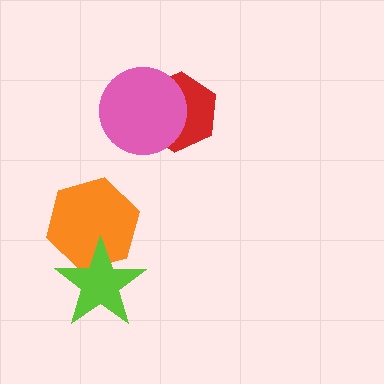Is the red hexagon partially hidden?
Yes, it is partially covered by another shape.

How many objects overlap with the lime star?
1 object overlaps with the lime star.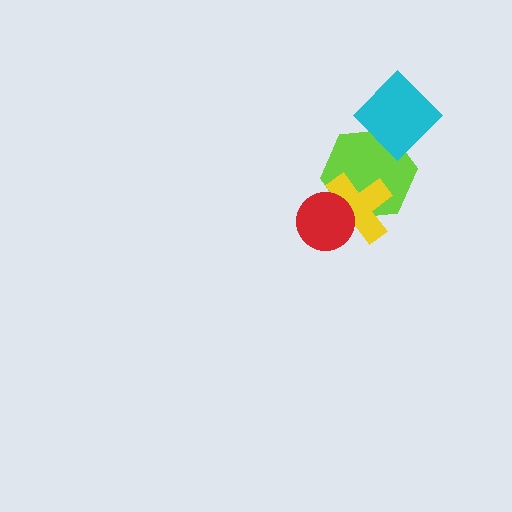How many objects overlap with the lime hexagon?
3 objects overlap with the lime hexagon.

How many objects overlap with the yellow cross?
2 objects overlap with the yellow cross.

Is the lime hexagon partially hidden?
Yes, it is partially covered by another shape.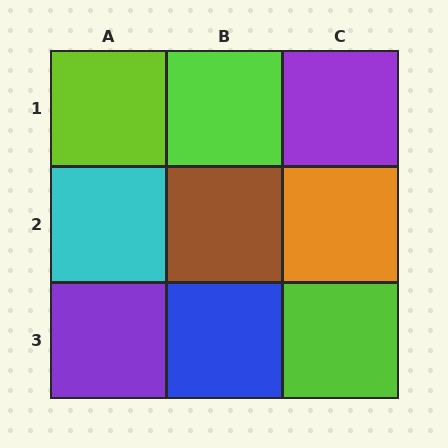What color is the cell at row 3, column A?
Purple.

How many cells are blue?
1 cell is blue.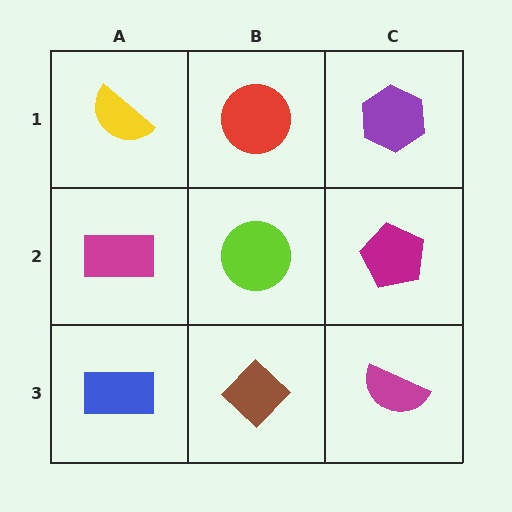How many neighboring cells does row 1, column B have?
3.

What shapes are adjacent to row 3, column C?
A magenta pentagon (row 2, column C), a brown diamond (row 3, column B).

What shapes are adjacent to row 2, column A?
A yellow semicircle (row 1, column A), a blue rectangle (row 3, column A), a lime circle (row 2, column B).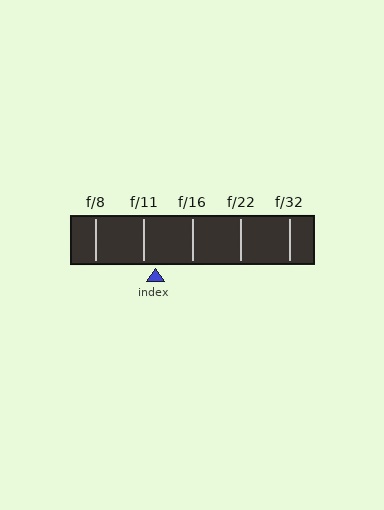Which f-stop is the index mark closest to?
The index mark is closest to f/11.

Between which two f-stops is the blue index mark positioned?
The index mark is between f/11 and f/16.